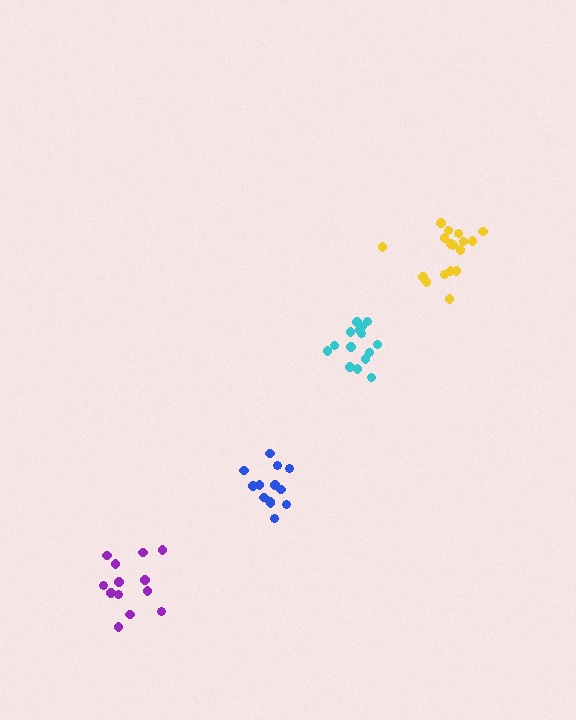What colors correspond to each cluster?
The clusters are colored: cyan, blue, yellow, purple.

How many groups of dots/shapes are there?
There are 4 groups.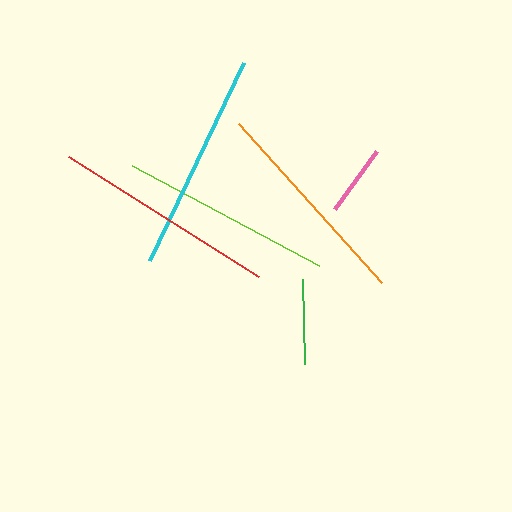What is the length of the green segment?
The green segment is approximately 85 pixels long.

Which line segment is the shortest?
The pink line is the shortest at approximately 72 pixels.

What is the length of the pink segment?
The pink segment is approximately 72 pixels long.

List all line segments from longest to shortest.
From longest to shortest: red, cyan, orange, lime, green, pink.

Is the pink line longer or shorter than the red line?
The red line is longer than the pink line.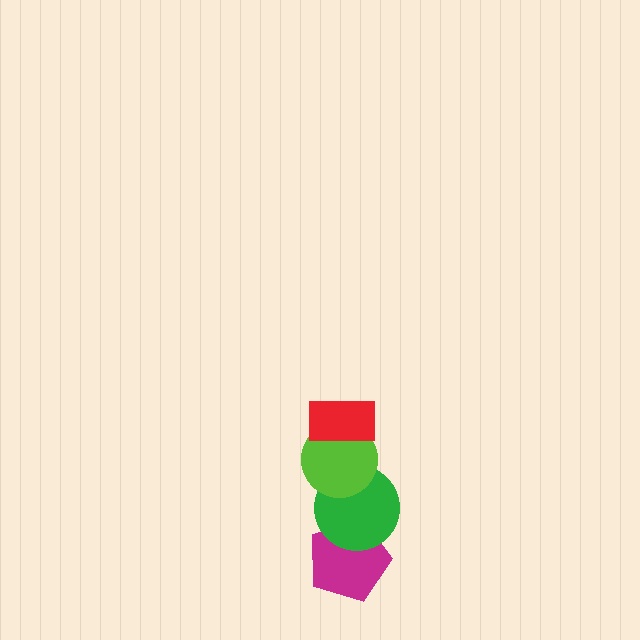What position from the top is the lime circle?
The lime circle is 2nd from the top.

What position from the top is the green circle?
The green circle is 3rd from the top.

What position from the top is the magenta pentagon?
The magenta pentagon is 4th from the top.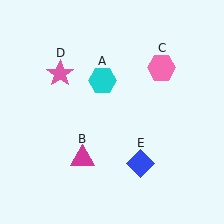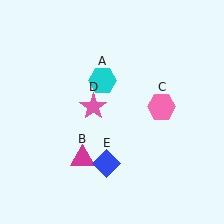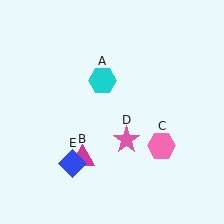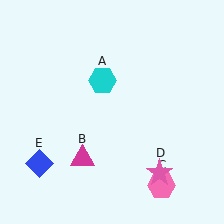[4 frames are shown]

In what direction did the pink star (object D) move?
The pink star (object D) moved down and to the right.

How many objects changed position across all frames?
3 objects changed position: pink hexagon (object C), pink star (object D), blue diamond (object E).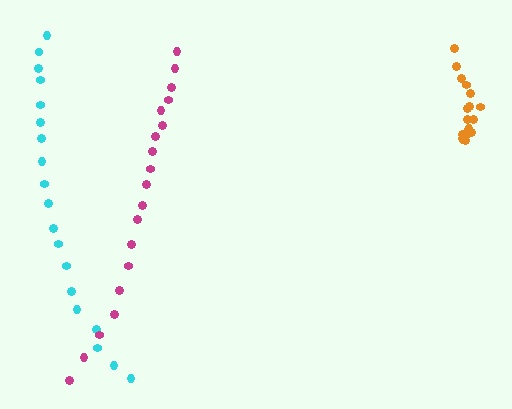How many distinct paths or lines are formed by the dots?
There are 3 distinct paths.